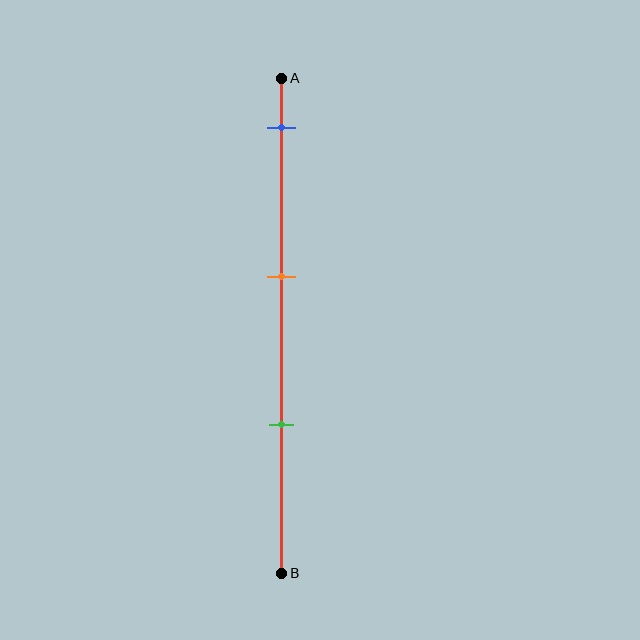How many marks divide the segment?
There are 3 marks dividing the segment.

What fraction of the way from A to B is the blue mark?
The blue mark is approximately 10% (0.1) of the way from A to B.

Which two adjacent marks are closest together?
The orange and green marks are the closest adjacent pair.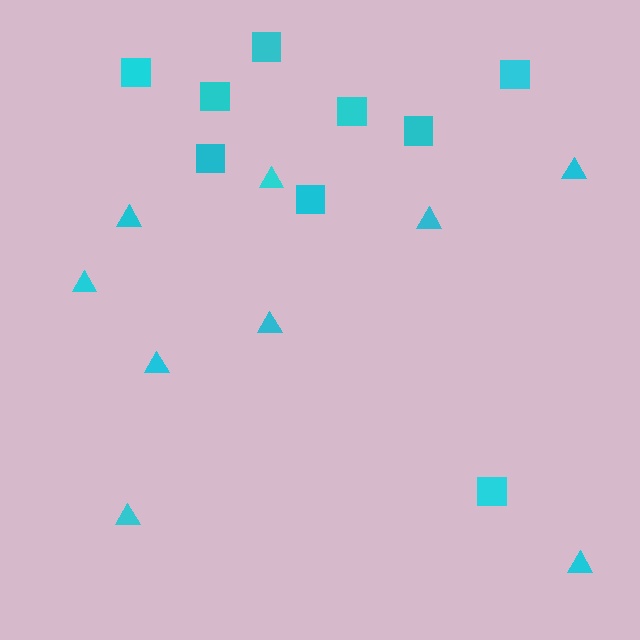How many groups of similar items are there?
There are 2 groups: one group of triangles (9) and one group of squares (9).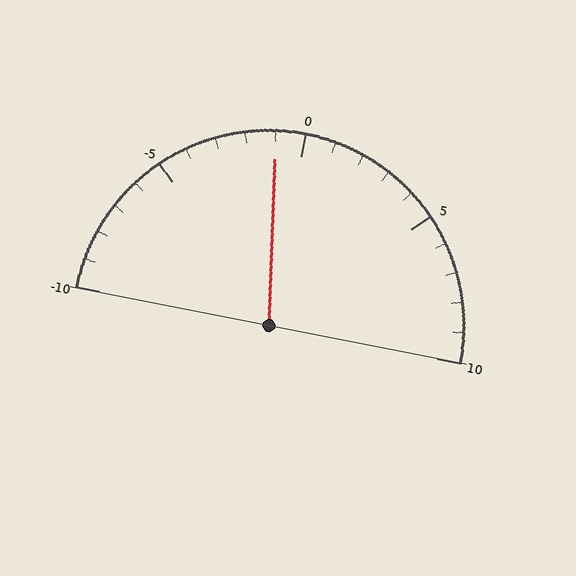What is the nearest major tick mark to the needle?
The nearest major tick mark is 0.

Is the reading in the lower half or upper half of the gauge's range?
The reading is in the lower half of the range (-10 to 10).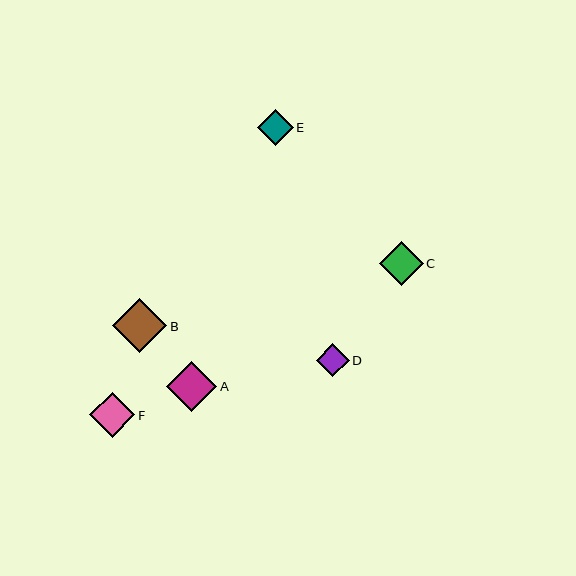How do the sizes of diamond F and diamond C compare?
Diamond F and diamond C are approximately the same size.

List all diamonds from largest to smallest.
From largest to smallest: B, A, F, C, E, D.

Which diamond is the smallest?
Diamond D is the smallest with a size of approximately 33 pixels.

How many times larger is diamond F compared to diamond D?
Diamond F is approximately 1.4 times the size of diamond D.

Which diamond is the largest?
Diamond B is the largest with a size of approximately 54 pixels.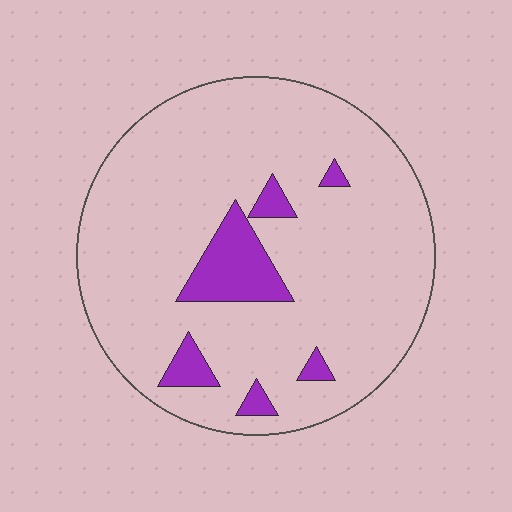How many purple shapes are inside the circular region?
6.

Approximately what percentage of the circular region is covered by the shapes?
Approximately 10%.